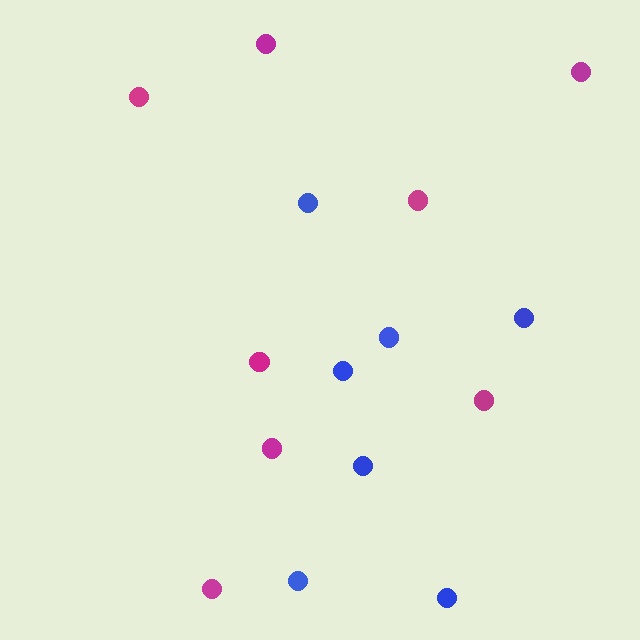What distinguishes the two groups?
There are 2 groups: one group of blue circles (7) and one group of magenta circles (8).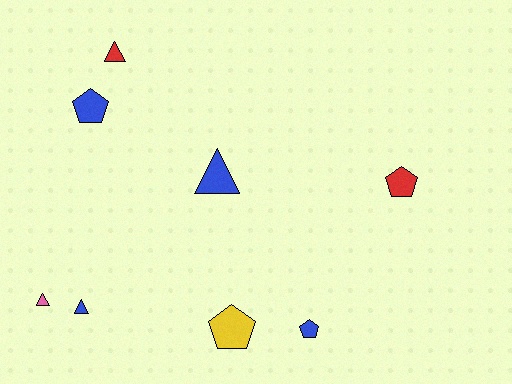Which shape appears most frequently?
Triangle, with 4 objects.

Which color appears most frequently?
Blue, with 4 objects.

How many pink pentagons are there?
There are no pink pentagons.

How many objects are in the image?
There are 8 objects.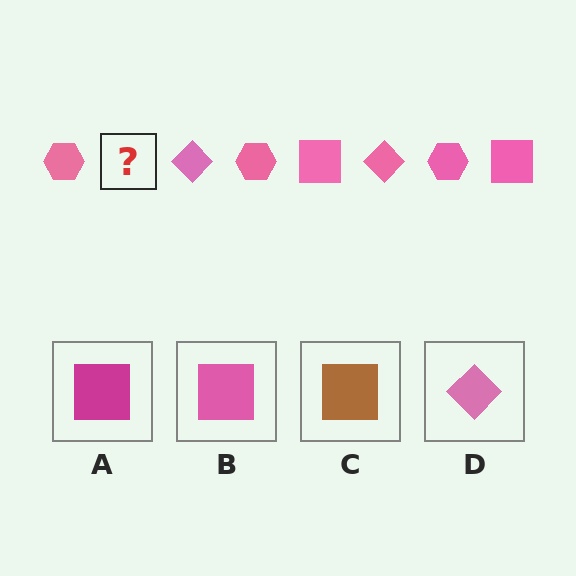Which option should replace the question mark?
Option B.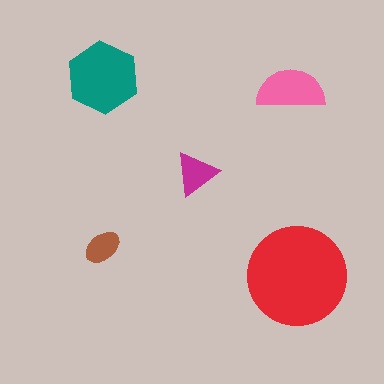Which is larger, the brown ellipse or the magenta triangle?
The magenta triangle.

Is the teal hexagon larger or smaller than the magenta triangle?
Larger.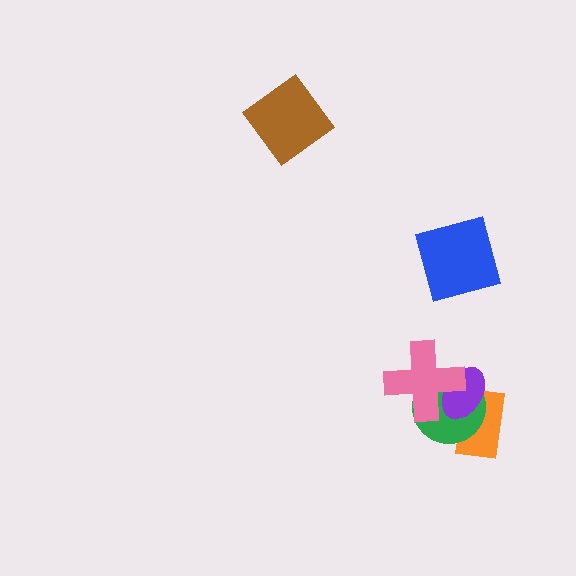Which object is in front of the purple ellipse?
The pink cross is in front of the purple ellipse.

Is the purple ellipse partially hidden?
Yes, it is partially covered by another shape.